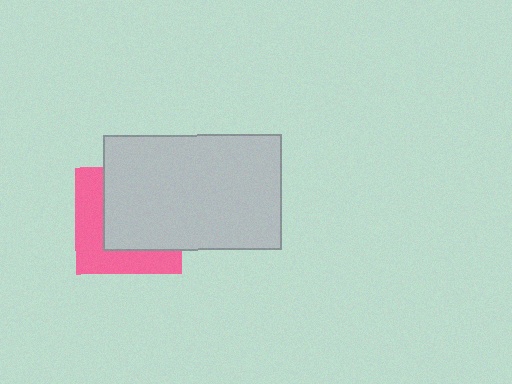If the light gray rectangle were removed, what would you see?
You would see the complete pink square.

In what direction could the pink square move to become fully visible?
The pink square could move toward the lower-left. That would shift it out from behind the light gray rectangle entirely.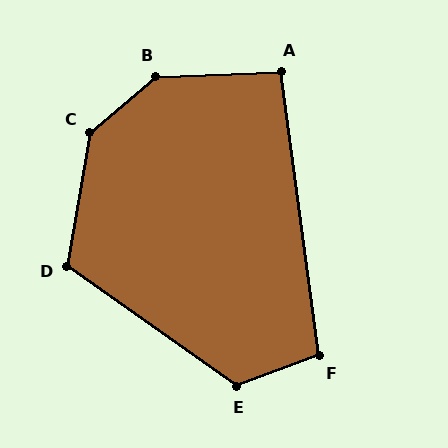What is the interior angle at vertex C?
Approximately 140 degrees (obtuse).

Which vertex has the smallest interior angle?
A, at approximately 96 degrees.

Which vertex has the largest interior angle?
B, at approximately 142 degrees.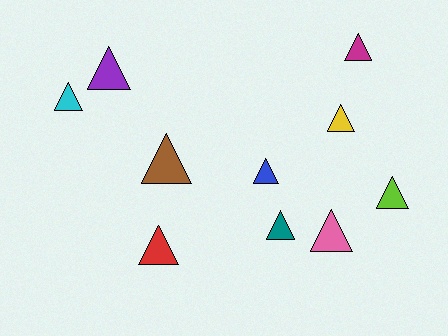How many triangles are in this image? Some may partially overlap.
There are 10 triangles.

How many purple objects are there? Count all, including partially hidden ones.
There is 1 purple object.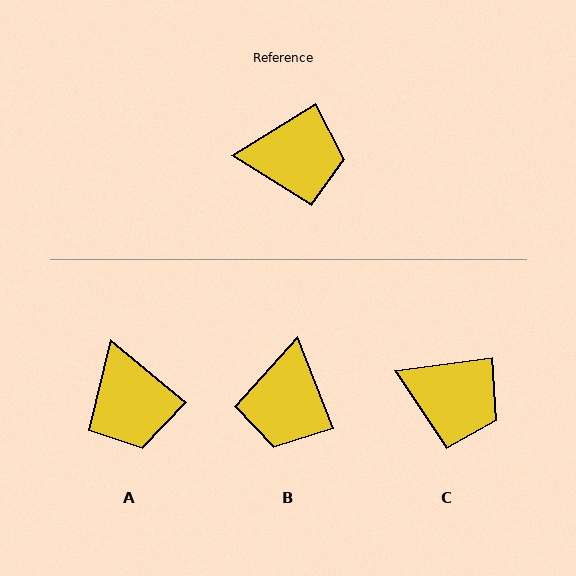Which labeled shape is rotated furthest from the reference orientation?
B, about 100 degrees away.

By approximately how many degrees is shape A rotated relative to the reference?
Approximately 72 degrees clockwise.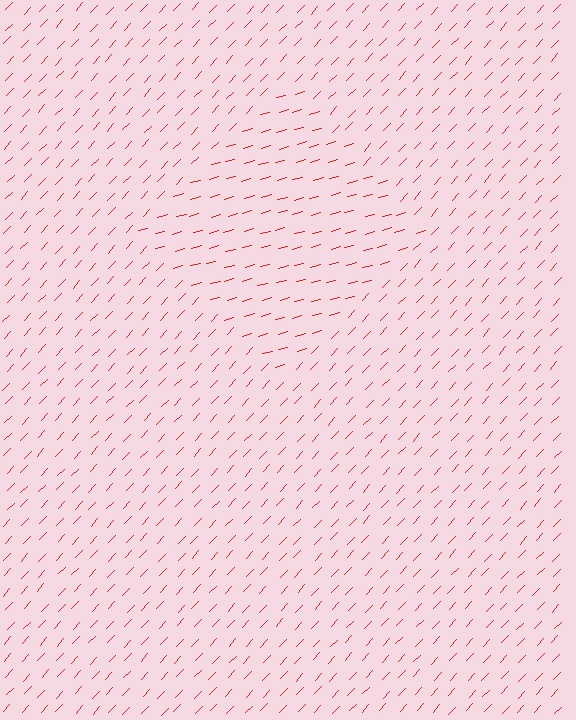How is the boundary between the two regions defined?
The boundary is defined purely by a change in line orientation (approximately 31 degrees difference). All lines are the same color and thickness.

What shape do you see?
I see a diamond.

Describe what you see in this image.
The image is filled with small red line segments. A diamond region in the image has lines oriented differently from the surrounding lines, creating a visible texture boundary.